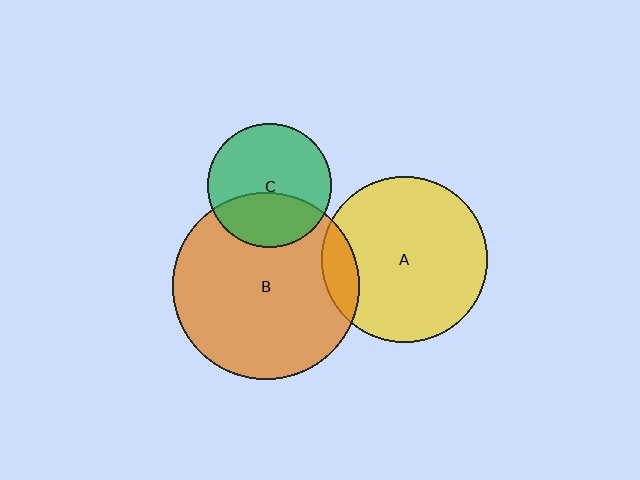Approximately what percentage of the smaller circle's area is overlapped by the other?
Approximately 10%.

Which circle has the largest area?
Circle B (orange).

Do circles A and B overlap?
Yes.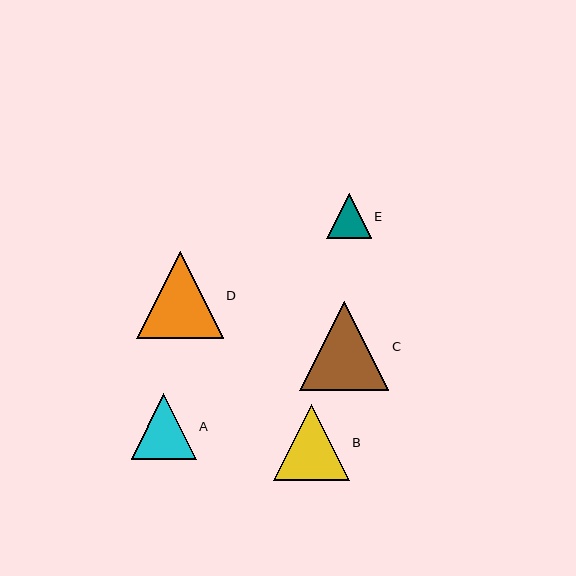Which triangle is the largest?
Triangle C is the largest with a size of approximately 89 pixels.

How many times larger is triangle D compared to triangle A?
Triangle D is approximately 1.3 times the size of triangle A.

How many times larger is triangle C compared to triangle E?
Triangle C is approximately 2.0 times the size of triangle E.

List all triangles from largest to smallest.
From largest to smallest: C, D, B, A, E.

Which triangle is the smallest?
Triangle E is the smallest with a size of approximately 44 pixels.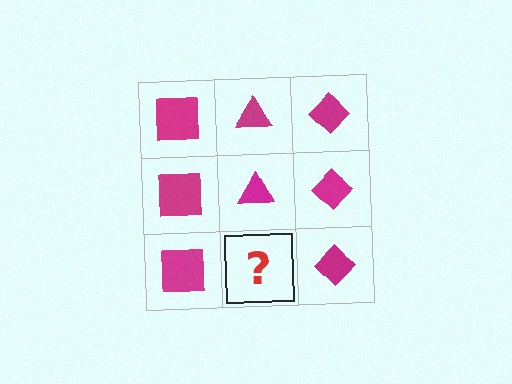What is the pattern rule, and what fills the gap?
The rule is that each column has a consistent shape. The gap should be filled with a magenta triangle.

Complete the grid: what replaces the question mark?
The question mark should be replaced with a magenta triangle.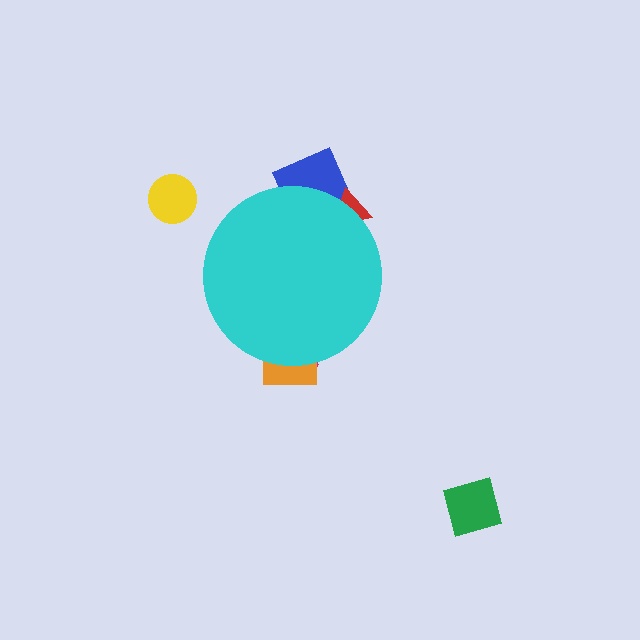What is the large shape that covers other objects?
A cyan circle.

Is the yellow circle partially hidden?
No, the yellow circle is fully visible.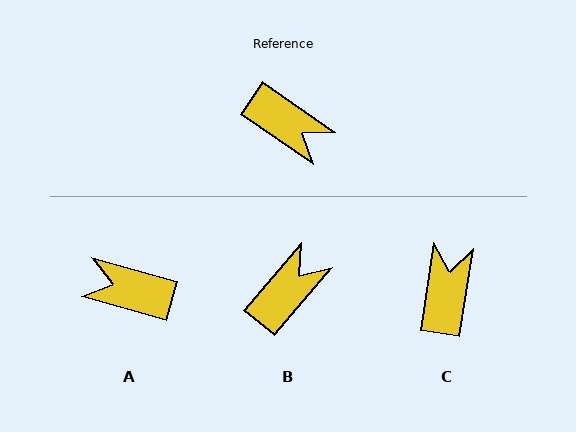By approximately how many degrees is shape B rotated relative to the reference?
Approximately 85 degrees counter-clockwise.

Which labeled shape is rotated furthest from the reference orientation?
A, about 161 degrees away.